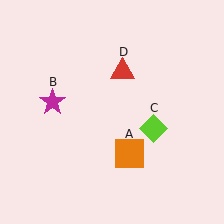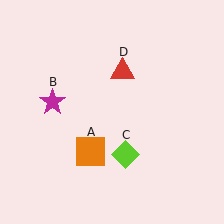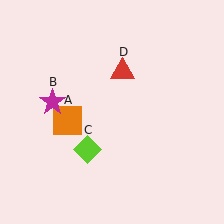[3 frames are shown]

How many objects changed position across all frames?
2 objects changed position: orange square (object A), lime diamond (object C).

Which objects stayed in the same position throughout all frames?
Magenta star (object B) and red triangle (object D) remained stationary.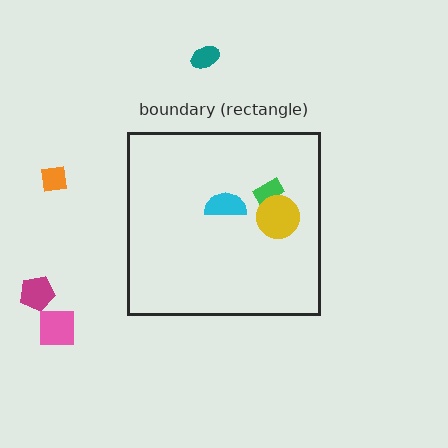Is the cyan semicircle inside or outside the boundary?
Inside.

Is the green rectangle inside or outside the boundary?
Inside.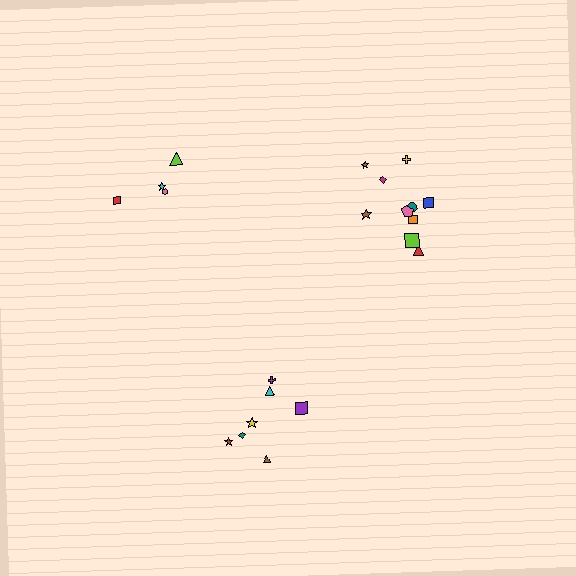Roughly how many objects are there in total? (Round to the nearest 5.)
Roughly 20 objects in total.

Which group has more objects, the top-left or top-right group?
The top-right group.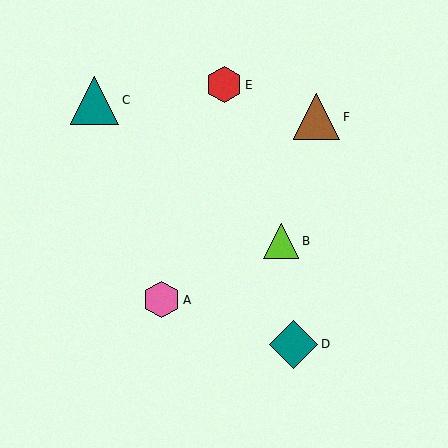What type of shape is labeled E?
Shape E is a red hexagon.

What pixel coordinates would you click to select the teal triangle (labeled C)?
Click at (95, 100) to select the teal triangle C.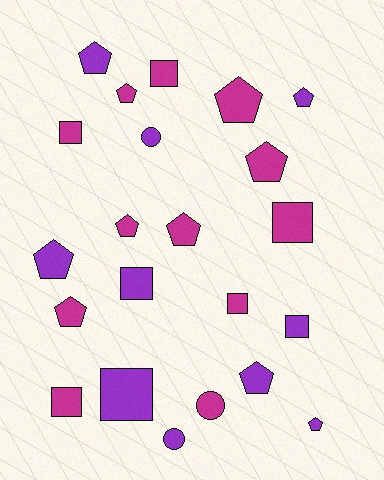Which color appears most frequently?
Magenta, with 12 objects.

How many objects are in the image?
There are 22 objects.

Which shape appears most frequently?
Pentagon, with 11 objects.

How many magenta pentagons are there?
There are 6 magenta pentagons.